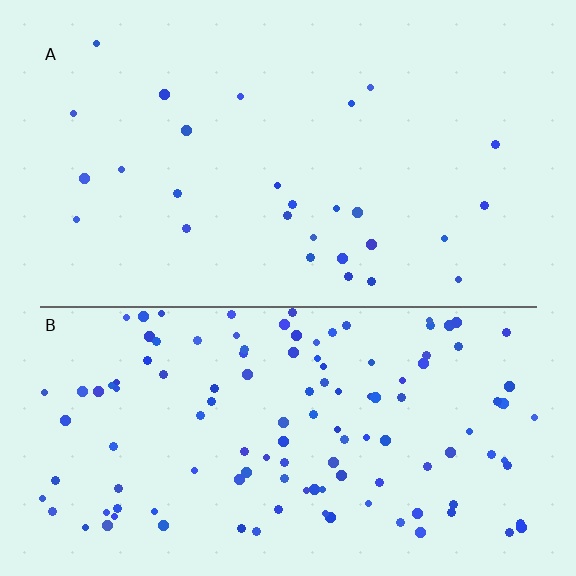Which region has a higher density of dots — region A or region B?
B (the bottom).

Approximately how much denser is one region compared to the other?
Approximately 4.5× — region B over region A.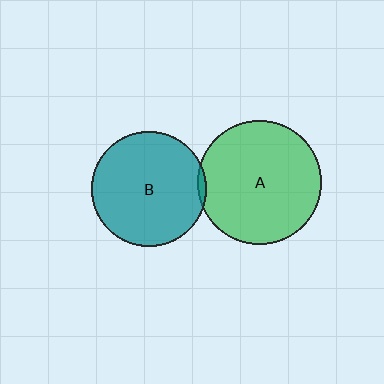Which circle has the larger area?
Circle A (green).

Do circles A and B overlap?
Yes.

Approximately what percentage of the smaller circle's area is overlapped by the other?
Approximately 5%.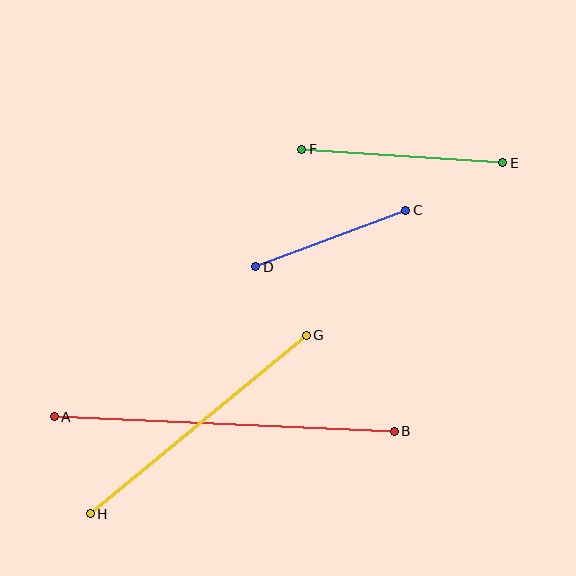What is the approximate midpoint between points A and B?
The midpoint is at approximately (224, 424) pixels.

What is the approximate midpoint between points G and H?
The midpoint is at approximately (198, 425) pixels.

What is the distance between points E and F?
The distance is approximately 201 pixels.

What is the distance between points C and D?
The distance is approximately 161 pixels.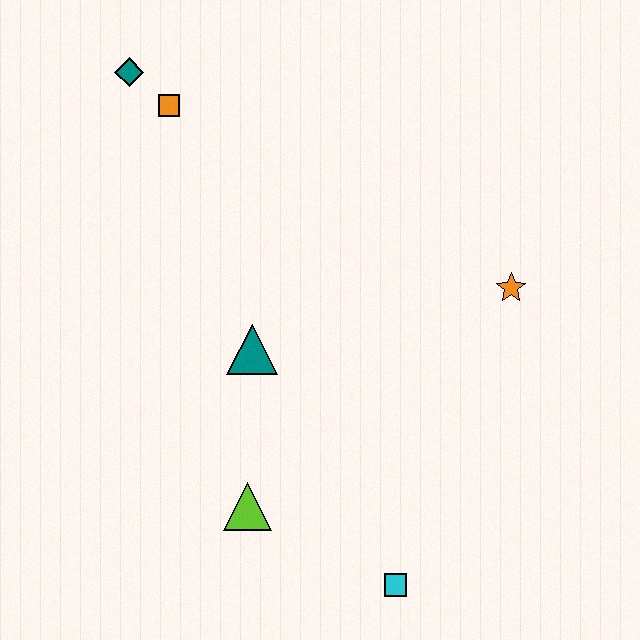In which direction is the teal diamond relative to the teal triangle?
The teal diamond is above the teal triangle.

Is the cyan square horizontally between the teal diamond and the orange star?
Yes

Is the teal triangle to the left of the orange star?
Yes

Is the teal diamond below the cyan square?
No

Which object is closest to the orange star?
The teal triangle is closest to the orange star.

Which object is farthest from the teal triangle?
The teal diamond is farthest from the teal triangle.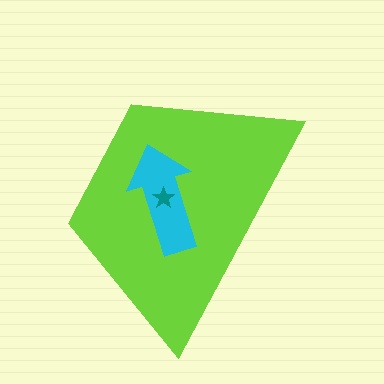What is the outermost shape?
The lime trapezoid.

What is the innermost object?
The teal star.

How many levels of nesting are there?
3.